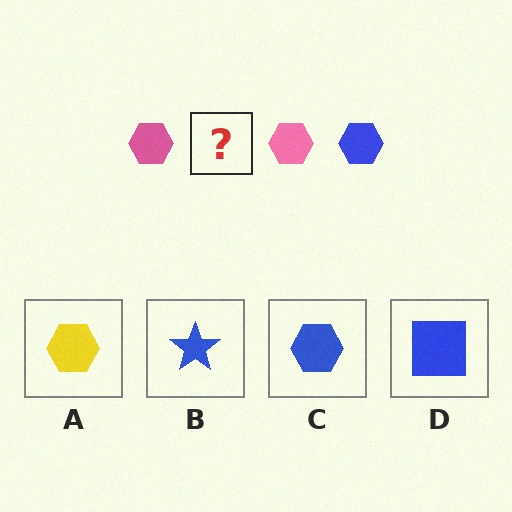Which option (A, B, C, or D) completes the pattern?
C.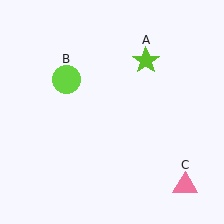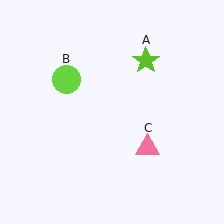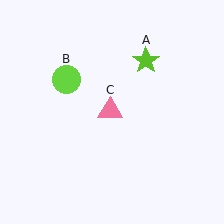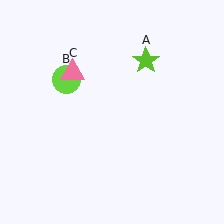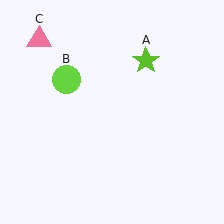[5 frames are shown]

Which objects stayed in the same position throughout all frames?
Lime star (object A) and lime circle (object B) remained stationary.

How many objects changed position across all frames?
1 object changed position: pink triangle (object C).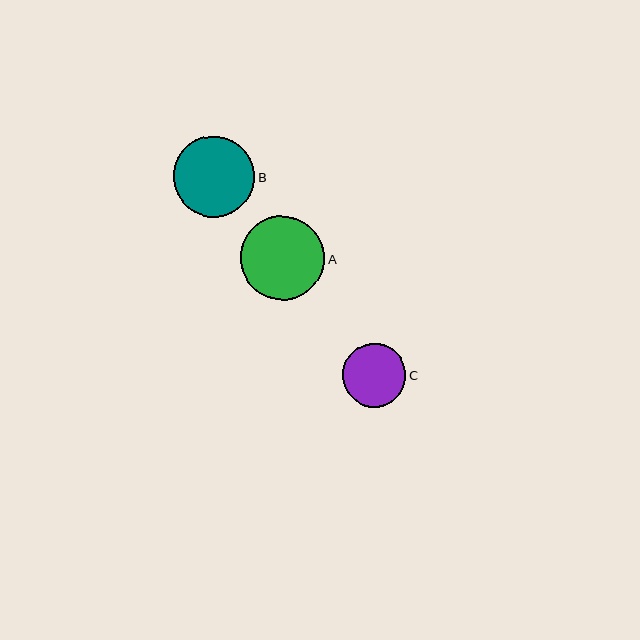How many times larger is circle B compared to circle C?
Circle B is approximately 1.3 times the size of circle C.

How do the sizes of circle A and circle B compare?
Circle A and circle B are approximately the same size.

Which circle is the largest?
Circle A is the largest with a size of approximately 84 pixels.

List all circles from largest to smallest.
From largest to smallest: A, B, C.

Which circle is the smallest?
Circle C is the smallest with a size of approximately 64 pixels.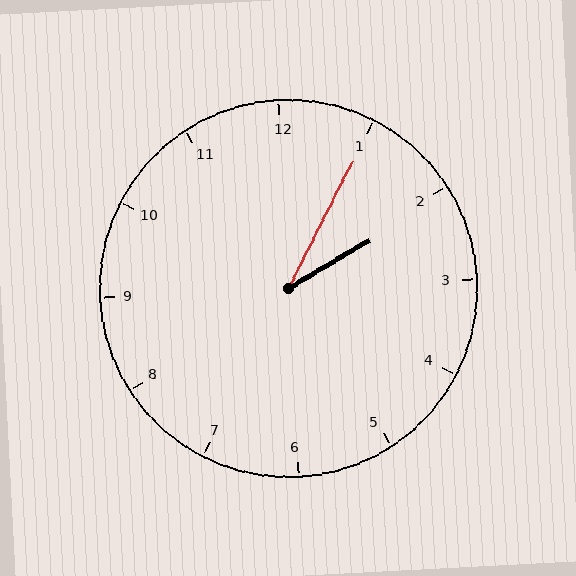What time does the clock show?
2:05.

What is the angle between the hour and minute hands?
Approximately 32 degrees.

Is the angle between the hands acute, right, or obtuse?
It is acute.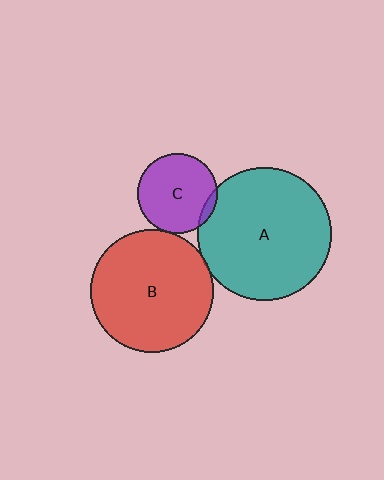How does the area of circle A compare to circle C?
Approximately 2.8 times.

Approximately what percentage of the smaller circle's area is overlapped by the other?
Approximately 5%.